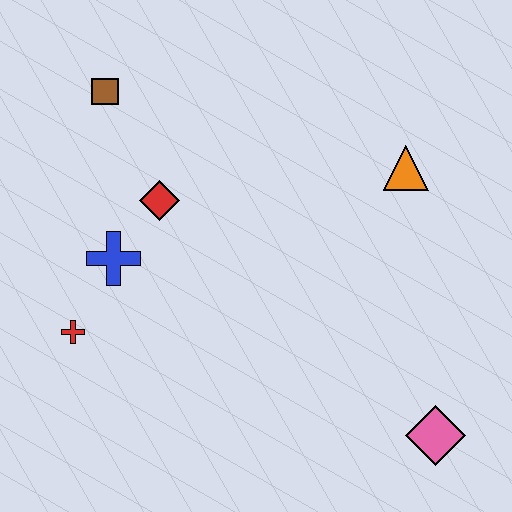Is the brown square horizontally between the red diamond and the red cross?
Yes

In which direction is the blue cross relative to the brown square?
The blue cross is below the brown square.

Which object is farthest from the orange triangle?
The red cross is farthest from the orange triangle.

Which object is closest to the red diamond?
The blue cross is closest to the red diamond.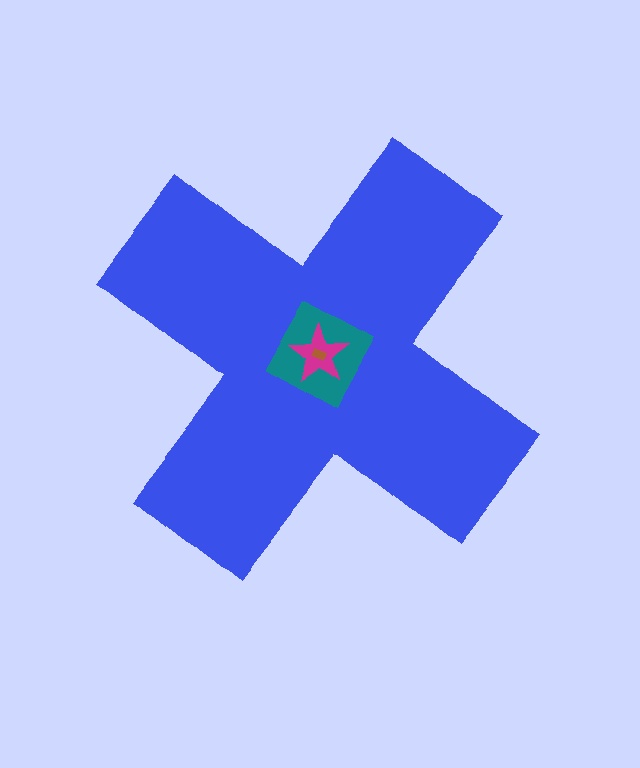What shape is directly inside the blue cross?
The teal diamond.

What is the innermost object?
The brown rectangle.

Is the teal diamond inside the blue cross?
Yes.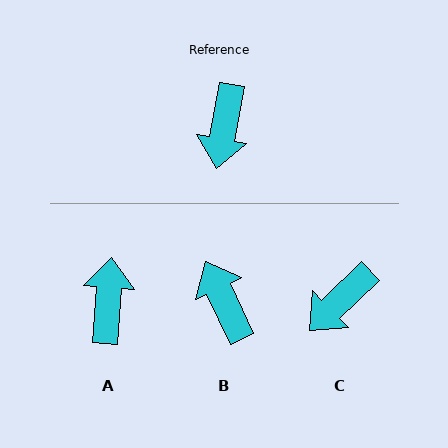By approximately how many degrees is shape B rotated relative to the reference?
Approximately 144 degrees clockwise.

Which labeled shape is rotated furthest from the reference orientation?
A, about 174 degrees away.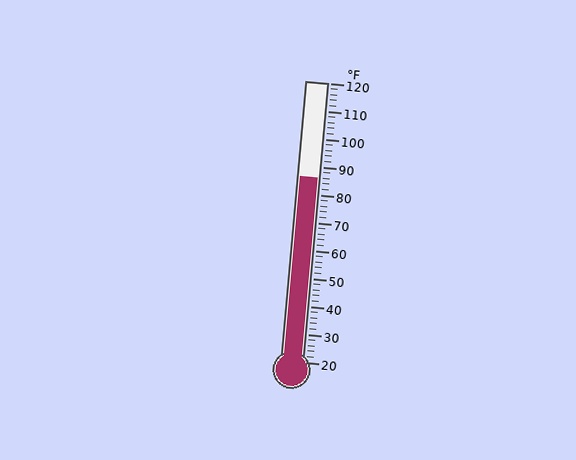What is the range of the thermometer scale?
The thermometer scale ranges from 20°F to 120°F.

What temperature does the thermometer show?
The thermometer shows approximately 86°F.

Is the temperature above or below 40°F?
The temperature is above 40°F.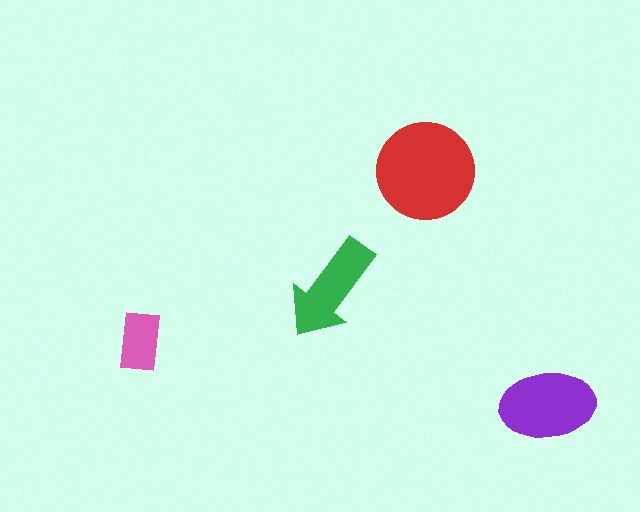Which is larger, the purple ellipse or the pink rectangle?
The purple ellipse.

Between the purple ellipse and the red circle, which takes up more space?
The red circle.